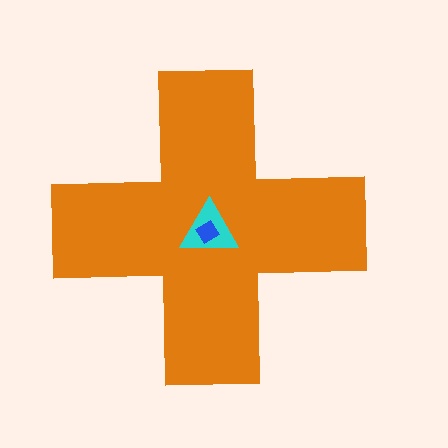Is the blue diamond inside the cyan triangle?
Yes.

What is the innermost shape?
The blue diamond.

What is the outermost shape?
The orange cross.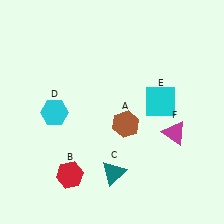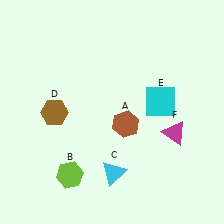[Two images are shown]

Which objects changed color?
B changed from red to lime. C changed from teal to cyan. D changed from cyan to brown.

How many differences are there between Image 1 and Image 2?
There are 3 differences between the two images.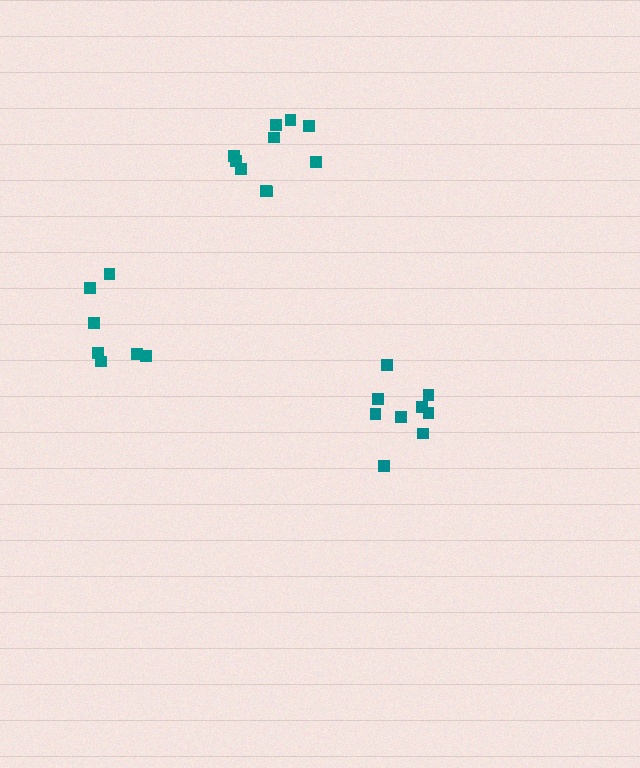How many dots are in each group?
Group 1: 10 dots, Group 2: 7 dots, Group 3: 9 dots (26 total).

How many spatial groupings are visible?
There are 3 spatial groupings.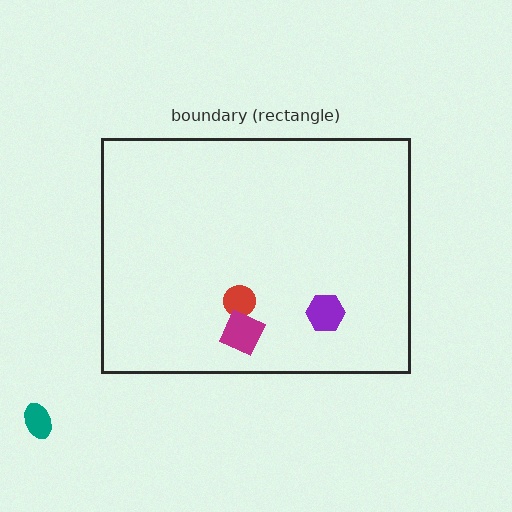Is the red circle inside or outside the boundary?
Inside.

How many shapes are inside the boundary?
3 inside, 1 outside.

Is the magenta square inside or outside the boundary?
Inside.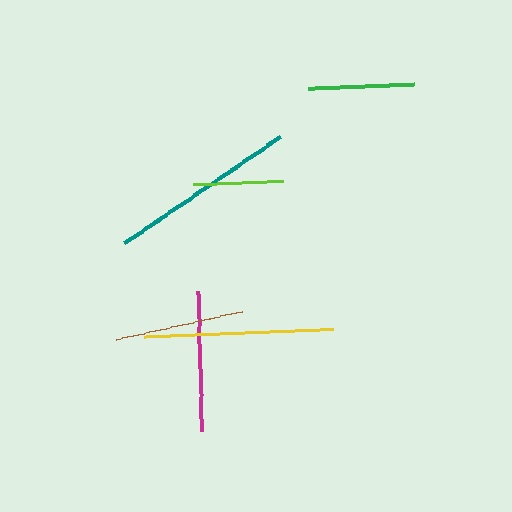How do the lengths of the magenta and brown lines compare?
The magenta and brown lines are approximately the same length.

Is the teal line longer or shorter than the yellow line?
The yellow line is longer than the teal line.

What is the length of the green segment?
The green segment is approximately 106 pixels long.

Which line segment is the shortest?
The lime line is the shortest at approximately 90 pixels.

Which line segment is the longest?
The yellow line is the longest at approximately 189 pixels.